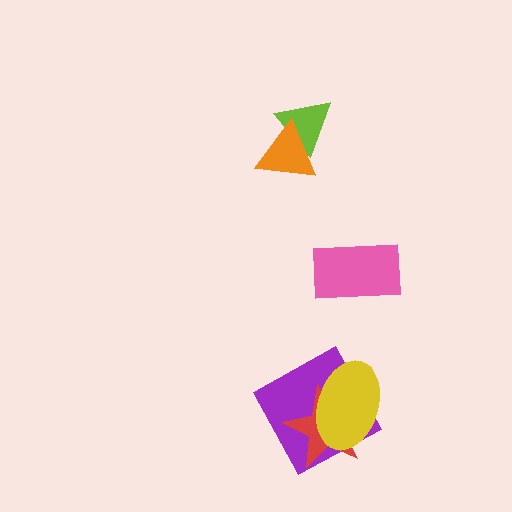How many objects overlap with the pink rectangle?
0 objects overlap with the pink rectangle.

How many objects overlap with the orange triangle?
1 object overlaps with the orange triangle.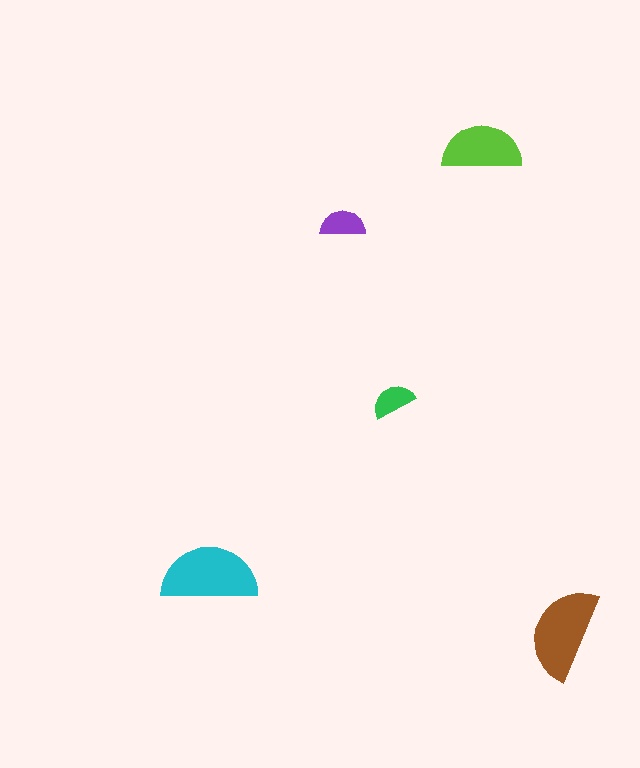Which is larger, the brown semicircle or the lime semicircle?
The brown one.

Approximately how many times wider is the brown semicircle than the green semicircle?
About 2 times wider.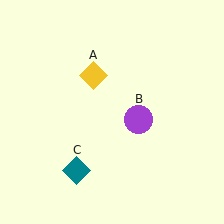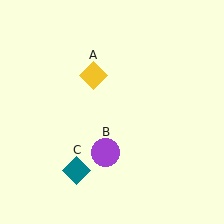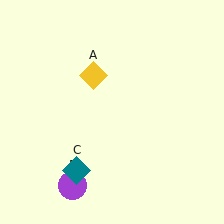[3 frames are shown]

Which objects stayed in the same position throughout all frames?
Yellow diamond (object A) and teal diamond (object C) remained stationary.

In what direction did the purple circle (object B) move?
The purple circle (object B) moved down and to the left.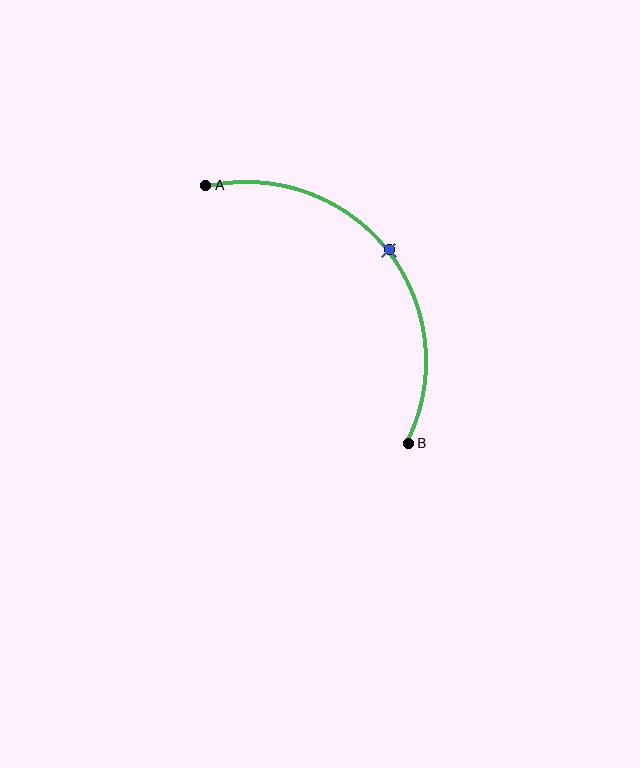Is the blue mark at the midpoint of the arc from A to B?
Yes. The blue mark lies on the arc at equal arc-length from both A and B — it is the arc midpoint.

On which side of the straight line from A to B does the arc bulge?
The arc bulges above and to the right of the straight line connecting A and B.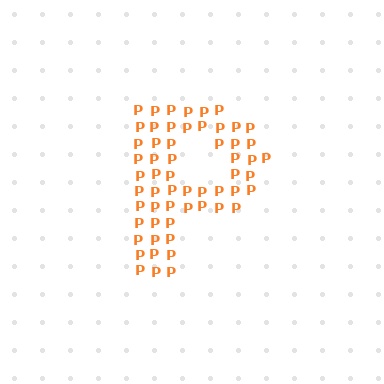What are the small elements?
The small elements are letter P's.